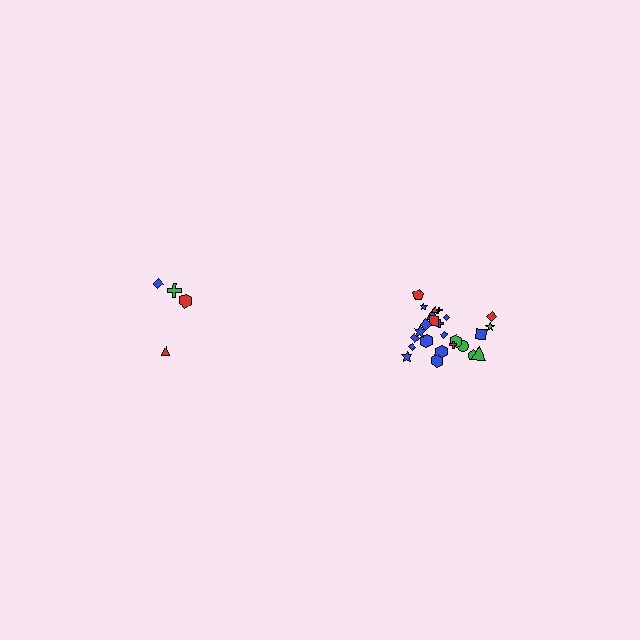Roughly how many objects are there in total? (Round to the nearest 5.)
Roughly 30 objects in total.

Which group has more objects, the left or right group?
The right group.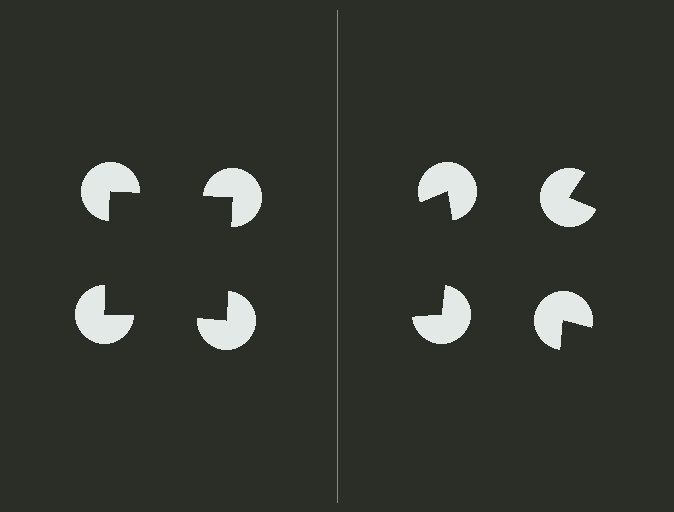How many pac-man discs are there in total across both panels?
8 — 4 on each side.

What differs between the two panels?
The pac-man discs are positioned identically on both sides; only the wedge orientations differ. On the left they align to a square; on the right they are misaligned.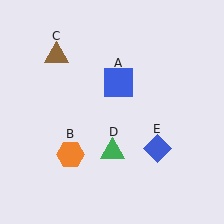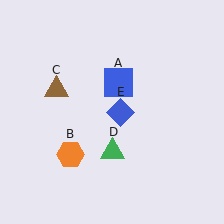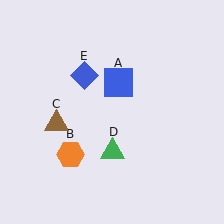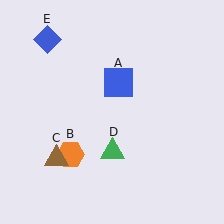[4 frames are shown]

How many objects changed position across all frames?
2 objects changed position: brown triangle (object C), blue diamond (object E).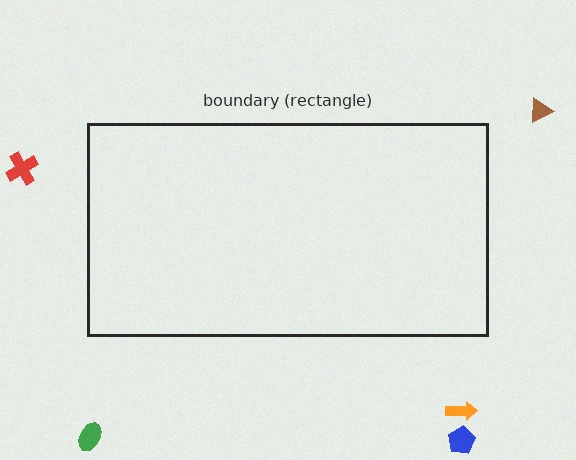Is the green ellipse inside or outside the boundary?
Outside.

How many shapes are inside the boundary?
0 inside, 5 outside.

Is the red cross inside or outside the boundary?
Outside.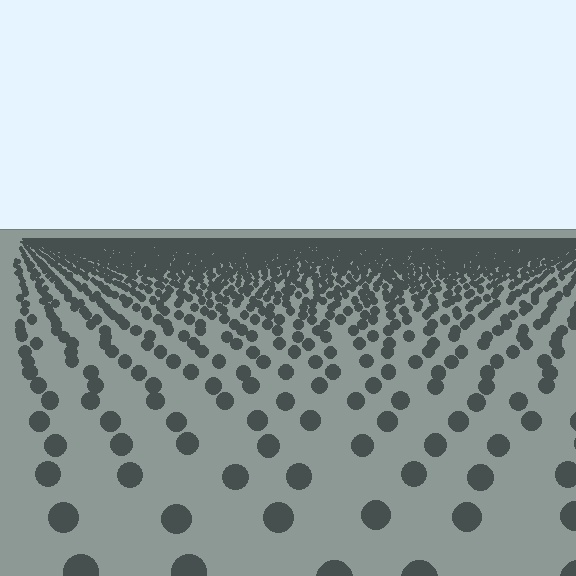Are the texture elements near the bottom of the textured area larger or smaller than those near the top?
Larger. Near the bottom, elements are closer to the viewer and appear at a bigger on-screen size.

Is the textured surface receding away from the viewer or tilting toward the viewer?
The surface is receding away from the viewer. Texture elements get smaller and denser toward the top.